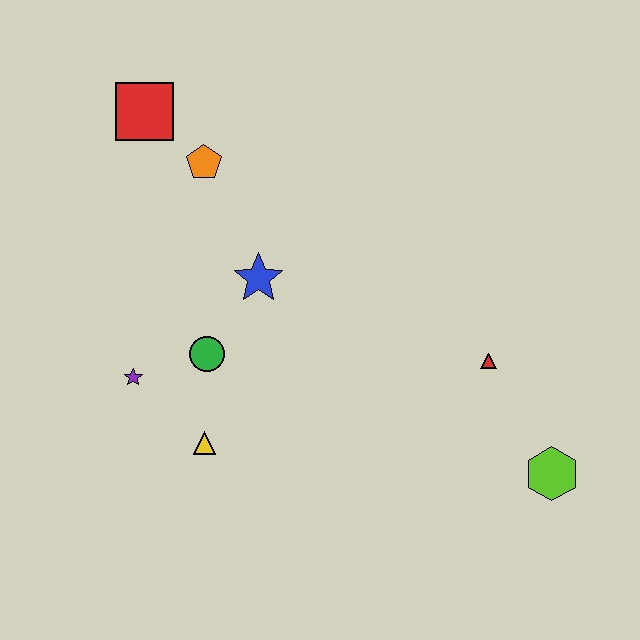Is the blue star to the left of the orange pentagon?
No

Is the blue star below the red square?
Yes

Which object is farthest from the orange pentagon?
The lime hexagon is farthest from the orange pentagon.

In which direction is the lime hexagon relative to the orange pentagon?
The lime hexagon is to the right of the orange pentagon.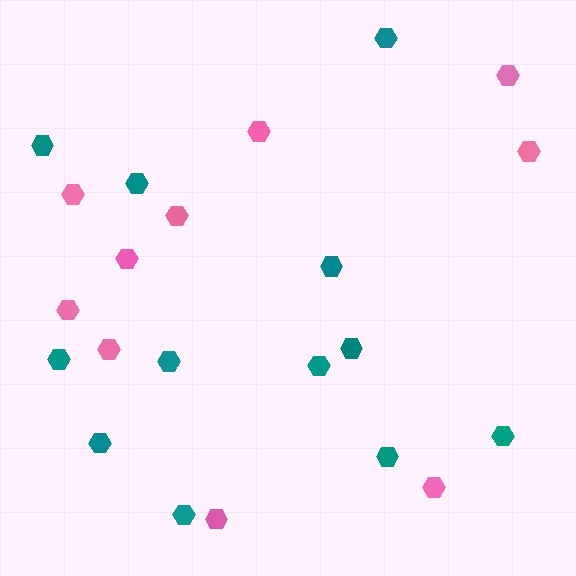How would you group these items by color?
There are 2 groups: one group of pink hexagons (10) and one group of teal hexagons (12).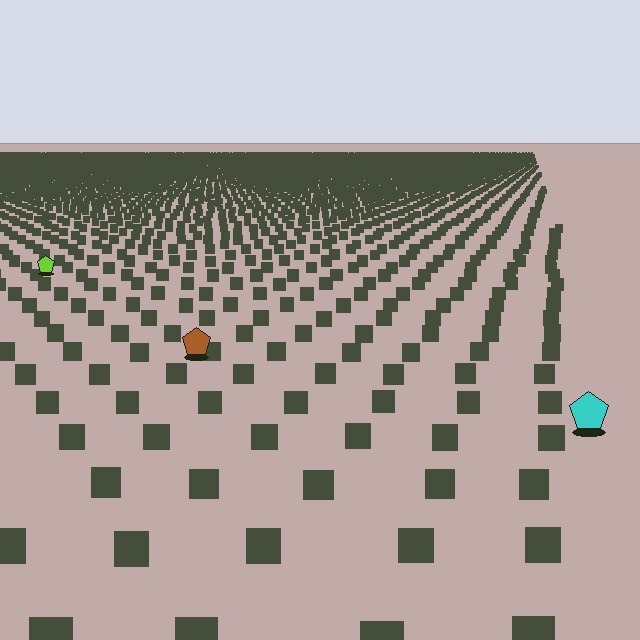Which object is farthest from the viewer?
The lime pentagon is farthest from the viewer. It appears smaller and the ground texture around it is denser.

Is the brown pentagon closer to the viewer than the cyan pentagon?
No. The cyan pentagon is closer — you can tell from the texture gradient: the ground texture is coarser near it.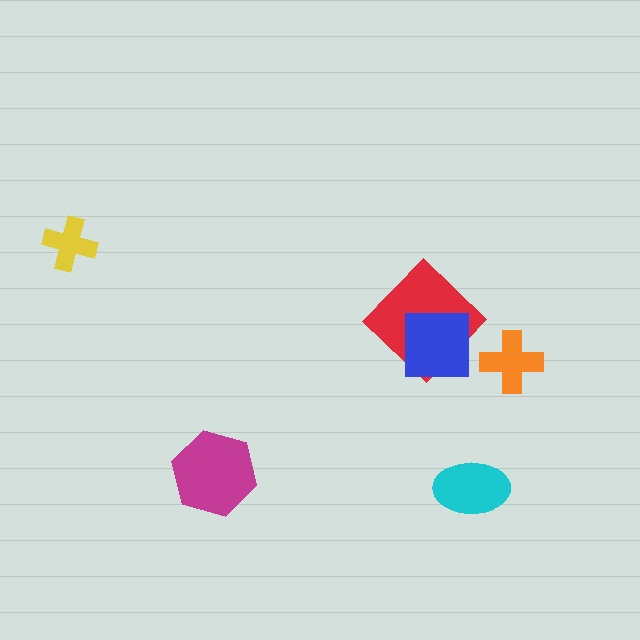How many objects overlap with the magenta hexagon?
0 objects overlap with the magenta hexagon.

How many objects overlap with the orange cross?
0 objects overlap with the orange cross.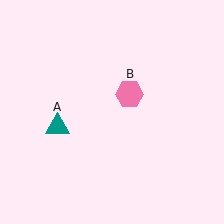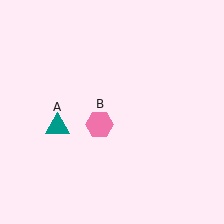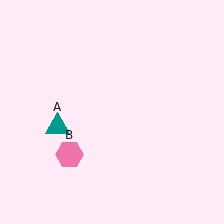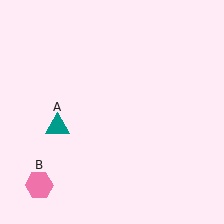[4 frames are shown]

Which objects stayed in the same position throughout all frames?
Teal triangle (object A) remained stationary.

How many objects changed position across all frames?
1 object changed position: pink hexagon (object B).